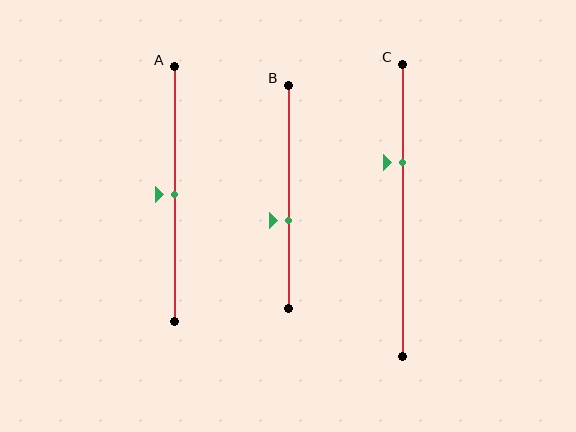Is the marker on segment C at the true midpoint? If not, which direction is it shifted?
No, the marker on segment C is shifted upward by about 16% of the segment length.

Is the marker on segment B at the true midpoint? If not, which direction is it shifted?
No, the marker on segment B is shifted downward by about 11% of the segment length.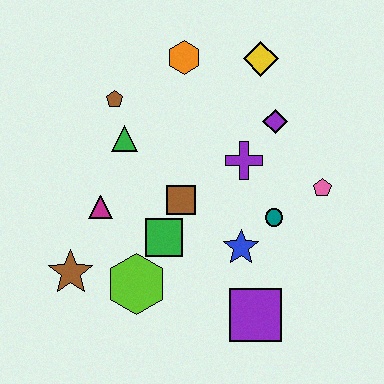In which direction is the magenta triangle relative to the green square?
The magenta triangle is to the left of the green square.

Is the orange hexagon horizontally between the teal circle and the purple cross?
No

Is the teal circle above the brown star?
Yes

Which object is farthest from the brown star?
The yellow diamond is farthest from the brown star.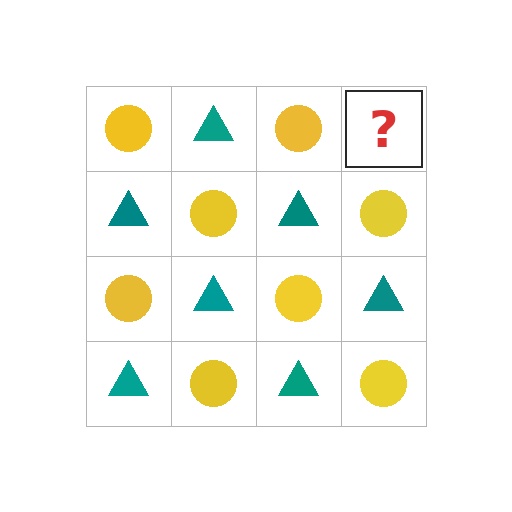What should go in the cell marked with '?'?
The missing cell should contain a teal triangle.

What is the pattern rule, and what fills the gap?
The rule is that it alternates yellow circle and teal triangle in a checkerboard pattern. The gap should be filled with a teal triangle.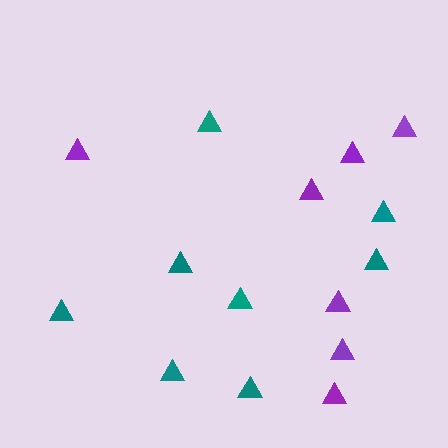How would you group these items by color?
There are 2 groups: one group of purple triangles (7) and one group of teal triangles (8).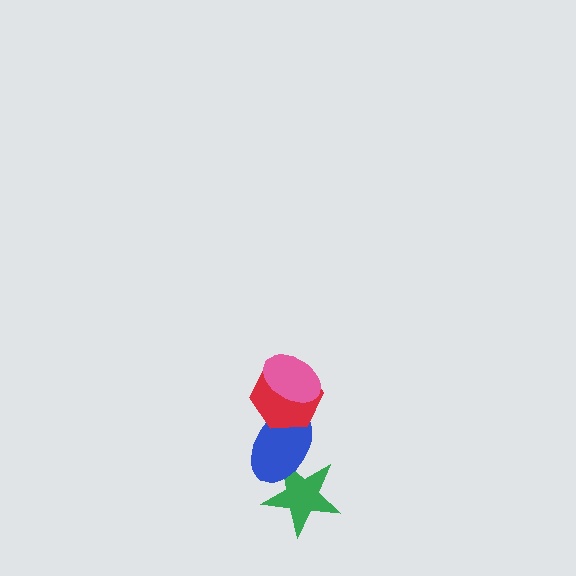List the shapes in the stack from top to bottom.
From top to bottom: the pink ellipse, the red hexagon, the blue ellipse, the green star.